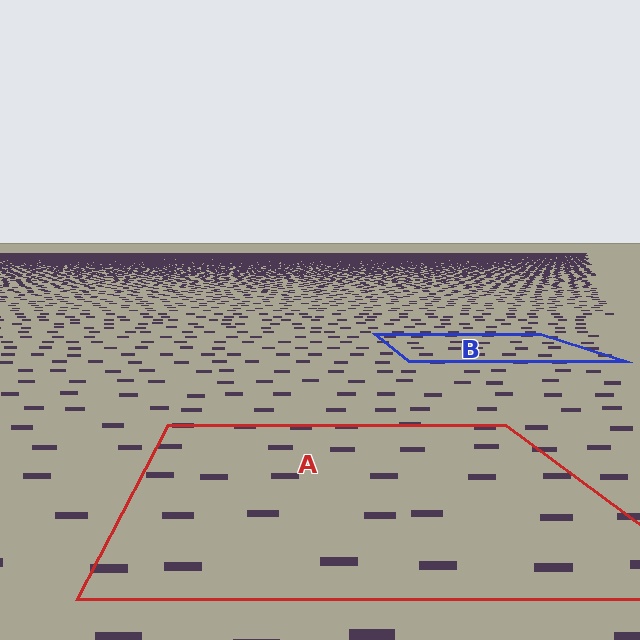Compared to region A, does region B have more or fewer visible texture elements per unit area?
Region B has more texture elements per unit area — they are packed more densely because it is farther away.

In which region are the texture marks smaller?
The texture marks are smaller in region B, because it is farther away.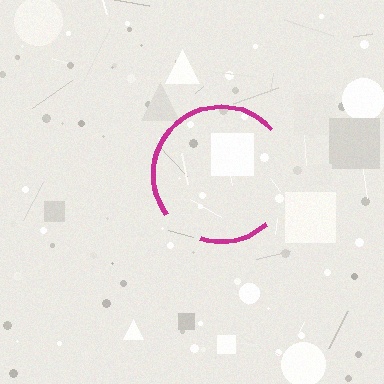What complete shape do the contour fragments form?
The contour fragments form a circle.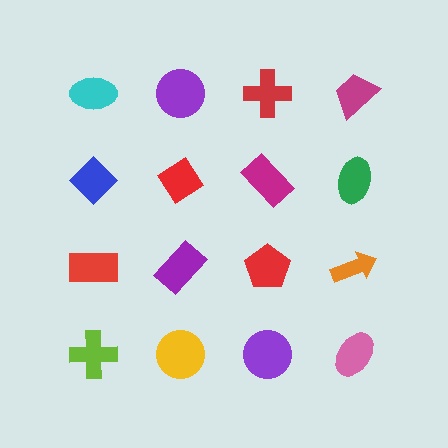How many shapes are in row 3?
4 shapes.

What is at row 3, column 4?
An orange arrow.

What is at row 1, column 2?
A purple circle.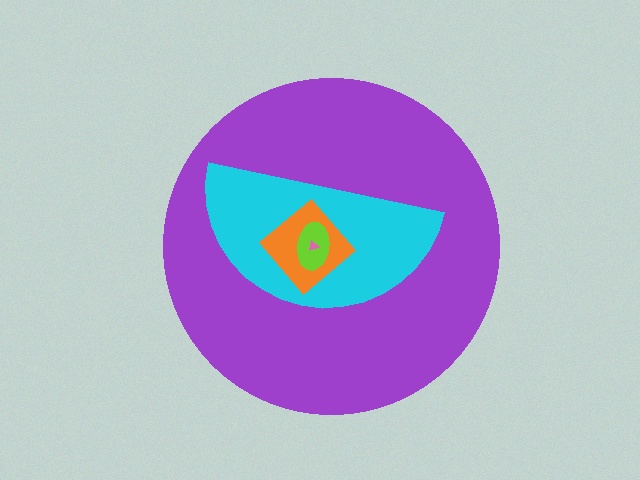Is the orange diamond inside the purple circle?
Yes.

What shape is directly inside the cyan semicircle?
The orange diamond.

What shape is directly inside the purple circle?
The cyan semicircle.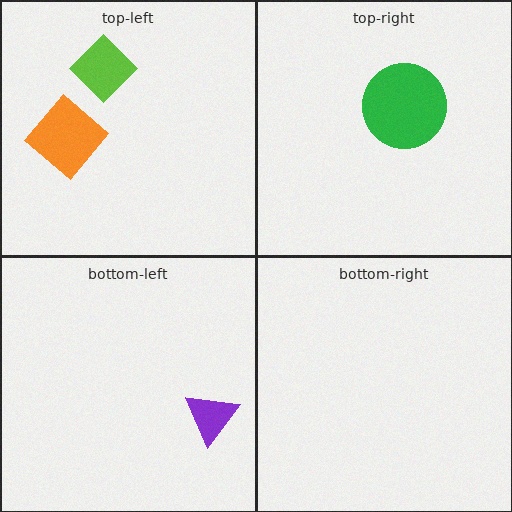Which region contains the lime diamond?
The top-left region.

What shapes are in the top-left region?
The lime diamond, the orange diamond.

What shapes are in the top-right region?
The green circle.